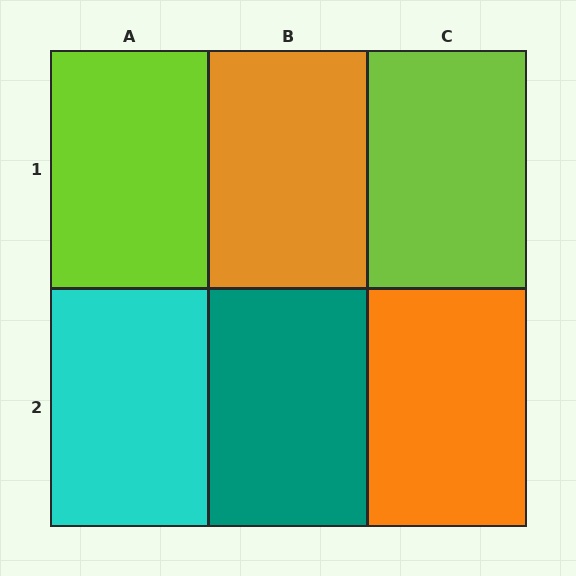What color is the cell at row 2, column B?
Teal.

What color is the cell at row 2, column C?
Orange.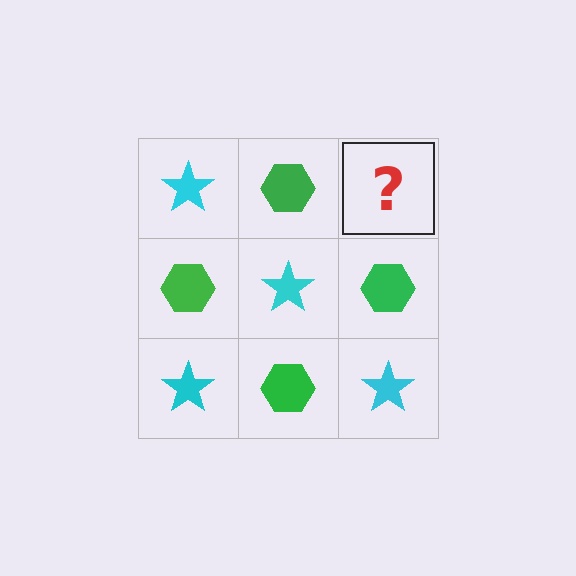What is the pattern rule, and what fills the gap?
The rule is that it alternates cyan star and green hexagon in a checkerboard pattern. The gap should be filled with a cyan star.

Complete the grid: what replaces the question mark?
The question mark should be replaced with a cyan star.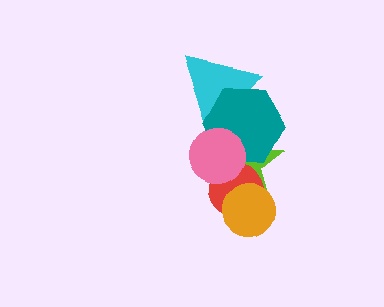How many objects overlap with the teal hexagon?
3 objects overlap with the teal hexagon.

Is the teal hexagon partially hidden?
Yes, it is partially covered by another shape.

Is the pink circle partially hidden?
No, no other shape covers it.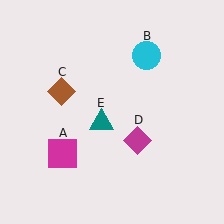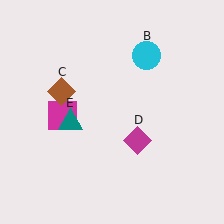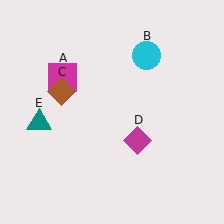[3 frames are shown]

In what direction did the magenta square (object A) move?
The magenta square (object A) moved up.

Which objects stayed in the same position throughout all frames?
Cyan circle (object B) and brown diamond (object C) and magenta diamond (object D) remained stationary.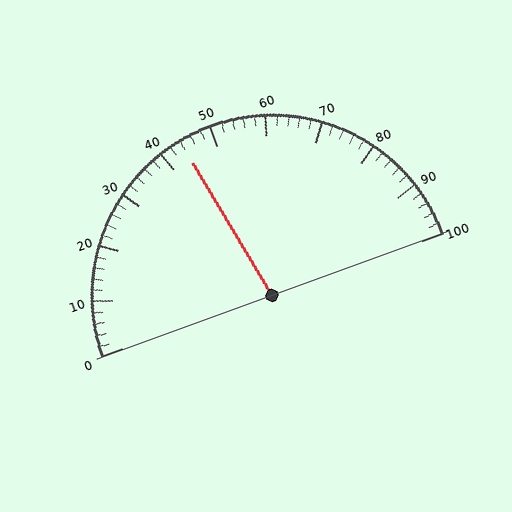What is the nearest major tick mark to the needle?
The nearest major tick mark is 40.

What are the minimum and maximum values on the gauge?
The gauge ranges from 0 to 100.